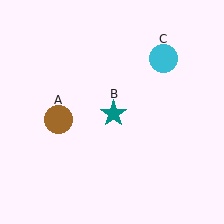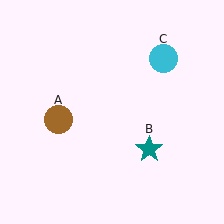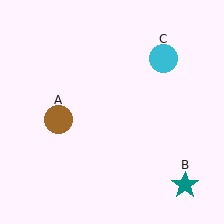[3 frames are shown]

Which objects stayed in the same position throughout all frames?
Brown circle (object A) and cyan circle (object C) remained stationary.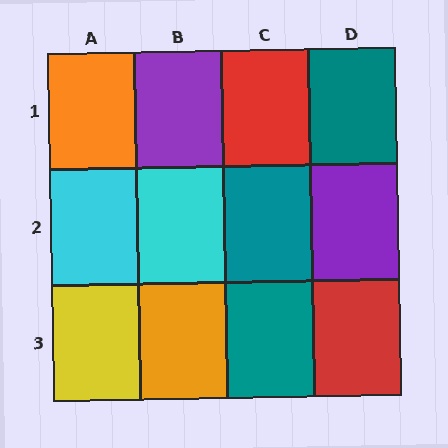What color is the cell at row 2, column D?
Purple.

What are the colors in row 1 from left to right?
Orange, purple, red, teal.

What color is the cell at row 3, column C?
Teal.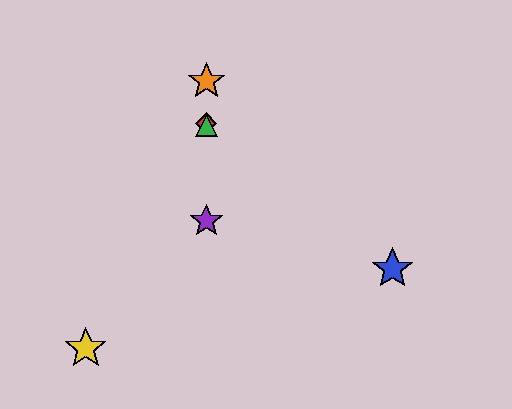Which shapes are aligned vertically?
The red diamond, the green triangle, the purple star, the orange star are aligned vertically.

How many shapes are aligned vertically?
4 shapes (the red diamond, the green triangle, the purple star, the orange star) are aligned vertically.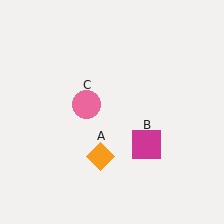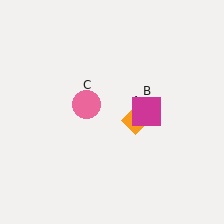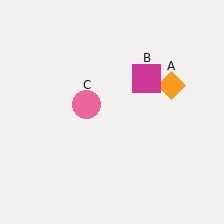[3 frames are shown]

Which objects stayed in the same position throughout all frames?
Pink circle (object C) remained stationary.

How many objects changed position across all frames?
2 objects changed position: orange diamond (object A), magenta square (object B).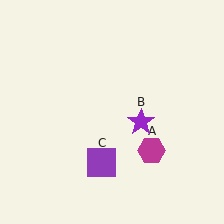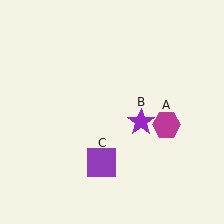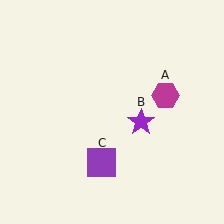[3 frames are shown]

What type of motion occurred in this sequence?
The magenta hexagon (object A) rotated counterclockwise around the center of the scene.